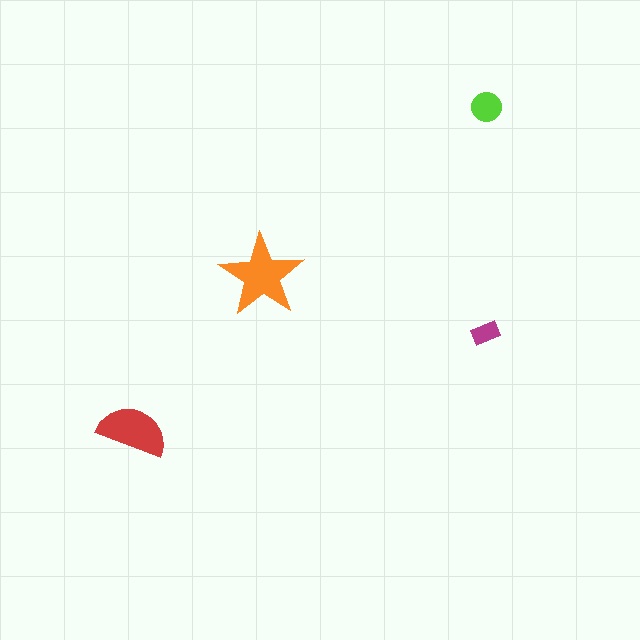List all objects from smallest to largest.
The magenta rectangle, the lime circle, the red semicircle, the orange star.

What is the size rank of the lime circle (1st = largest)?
3rd.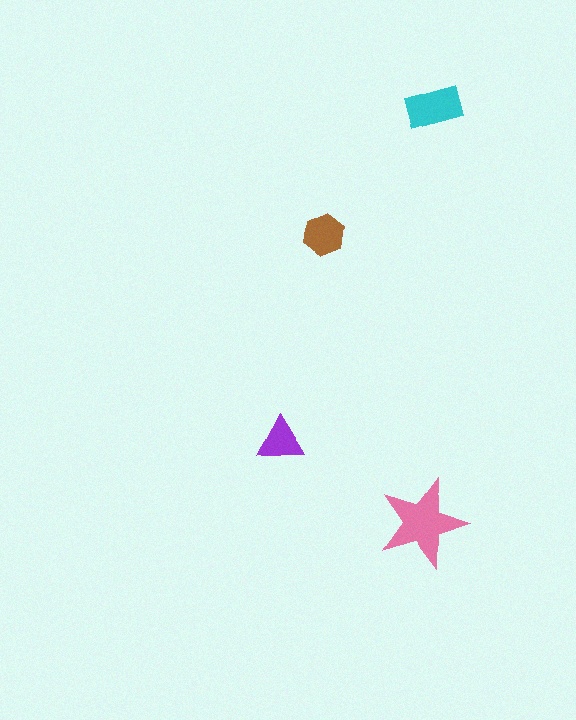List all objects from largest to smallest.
The pink star, the cyan rectangle, the brown hexagon, the purple triangle.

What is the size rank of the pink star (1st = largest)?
1st.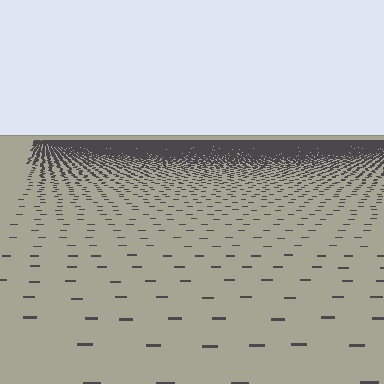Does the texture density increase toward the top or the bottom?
Density increases toward the top.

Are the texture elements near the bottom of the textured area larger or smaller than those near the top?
Larger. Near the bottom, elements are closer to the viewer and appear at a bigger on-screen size.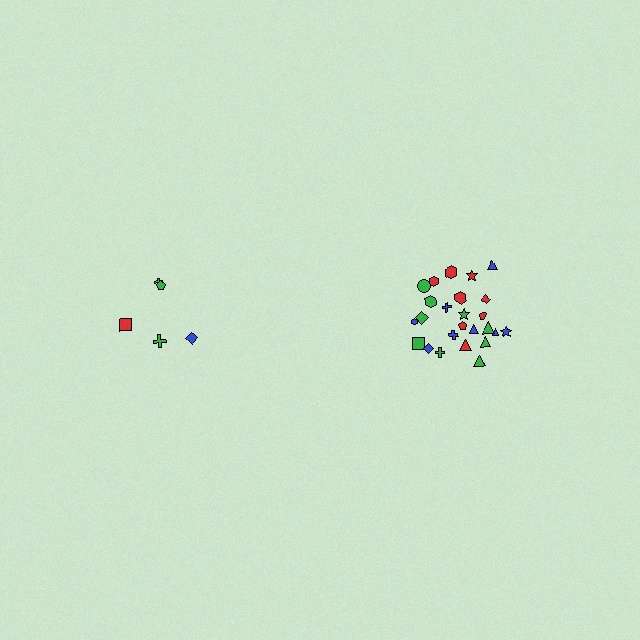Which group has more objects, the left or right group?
The right group.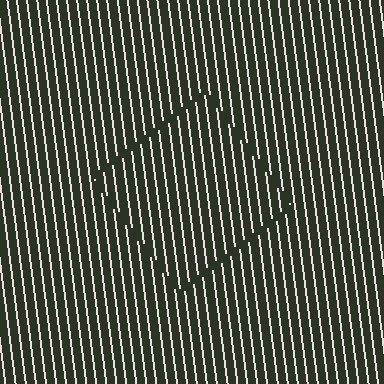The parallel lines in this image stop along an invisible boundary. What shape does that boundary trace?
An illusory square. The interior of the shape contains the same grating, shifted by half a period — the contour is defined by the phase discontinuity where line-ends from the inner and outer gratings abut.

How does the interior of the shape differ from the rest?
The interior of the shape contains the same grating, shifted by half a period — the contour is defined by the phase discontinuity where line-ends from the inner and outer gratings abut.